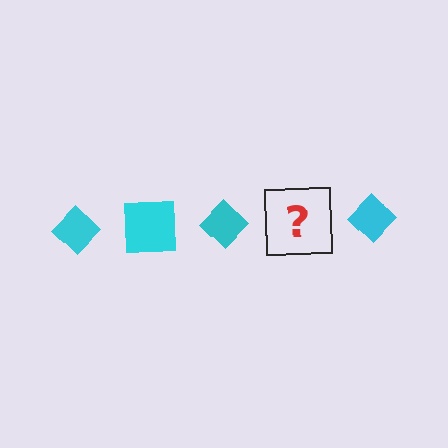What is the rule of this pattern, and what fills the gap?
The rule is that the pattern cycles through diamond, square shapes in cyan. The gap should be filled with a cyan square.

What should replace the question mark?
The question mark should be replaced with a cyan square.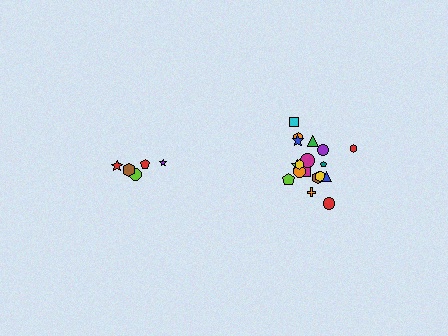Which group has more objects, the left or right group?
The right group.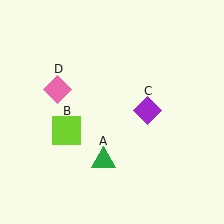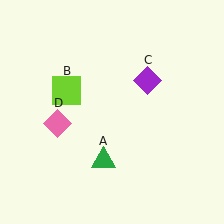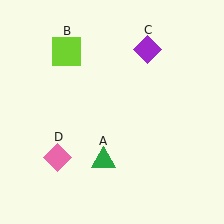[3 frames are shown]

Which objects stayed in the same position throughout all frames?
Green triangle (object A) remained stationary.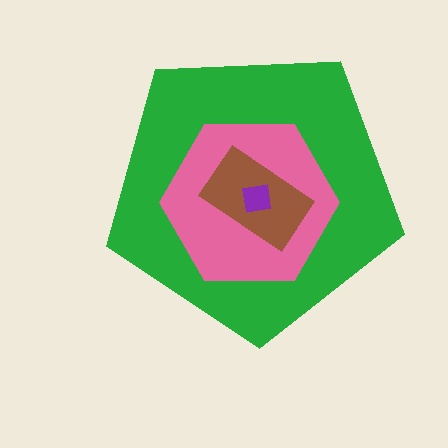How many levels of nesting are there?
4.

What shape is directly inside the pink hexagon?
The brown rectangle.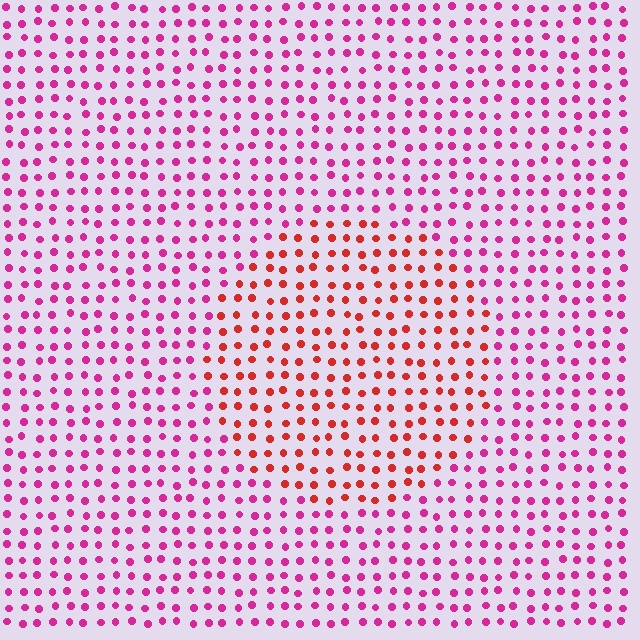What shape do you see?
I see a circle.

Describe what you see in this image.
The image is filled with small magenta elements in a uniform arrangement. A circle-shaped region is visible where the elements are tinted to a slightly different hue, forming a subtle color boundary.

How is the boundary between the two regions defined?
The boundary is defined purely by a slight shift in hue (about 40 degrees). Spacing, size, and orientation are identical on both sides.